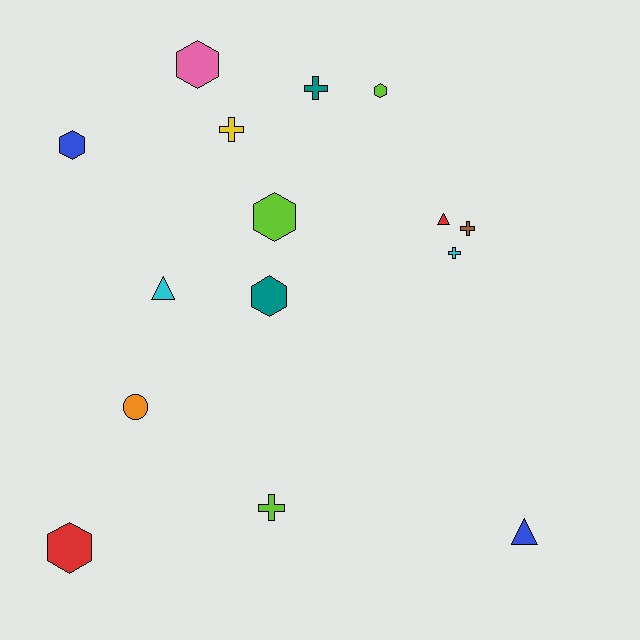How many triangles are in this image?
There are 3 triangles.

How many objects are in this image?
There are 15 objects.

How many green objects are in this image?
There are no green objects.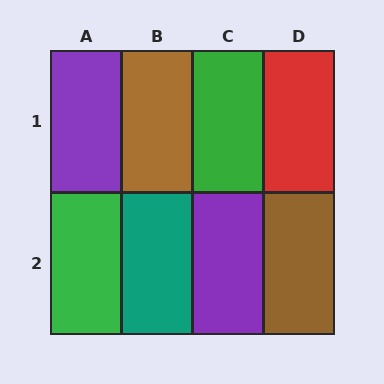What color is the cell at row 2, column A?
Green.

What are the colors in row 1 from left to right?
Purple, brown, green, red.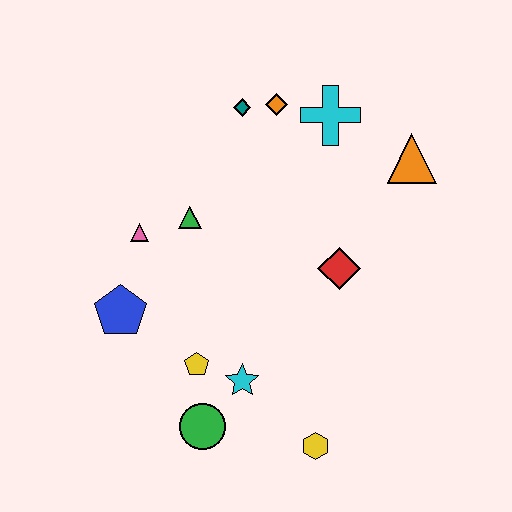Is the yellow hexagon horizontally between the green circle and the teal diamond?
No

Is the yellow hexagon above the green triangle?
No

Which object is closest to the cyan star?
The yellow pentagon is closest to the cyan star.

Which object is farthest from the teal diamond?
The yellow hexagon is farthest from the teal diamond.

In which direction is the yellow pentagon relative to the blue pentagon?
The yellow pentagon is to the right of the blue pentagon.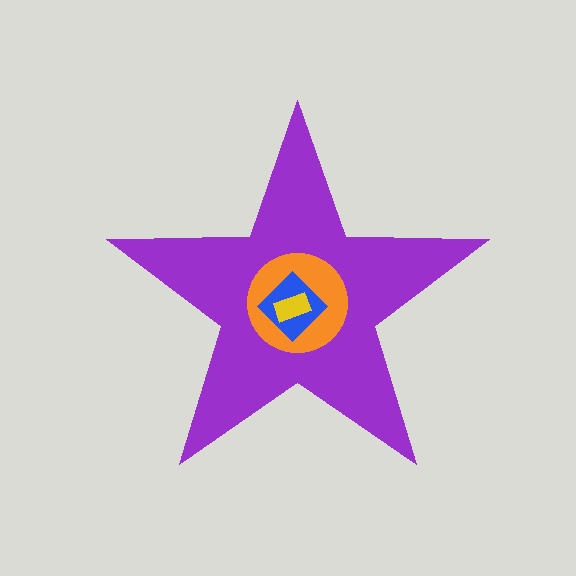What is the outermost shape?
The purple star.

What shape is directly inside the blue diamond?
The yellow rectangle.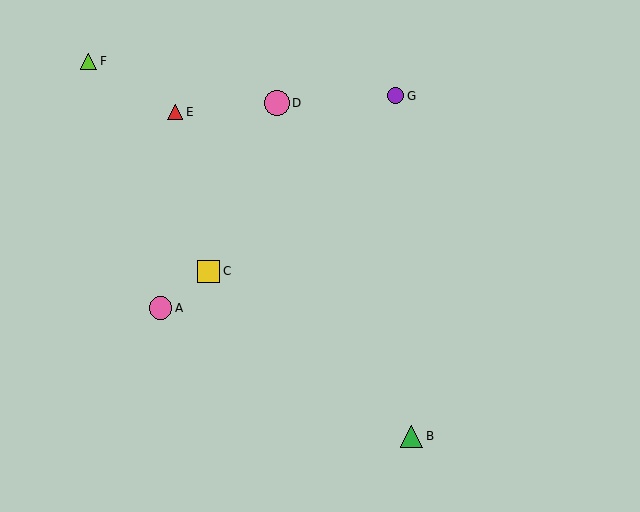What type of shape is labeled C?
Shape C is a yellow square.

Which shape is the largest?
The pink circle (labeled D) is the largest.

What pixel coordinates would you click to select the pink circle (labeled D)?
Click at (277, 103) to select the pink circle D.